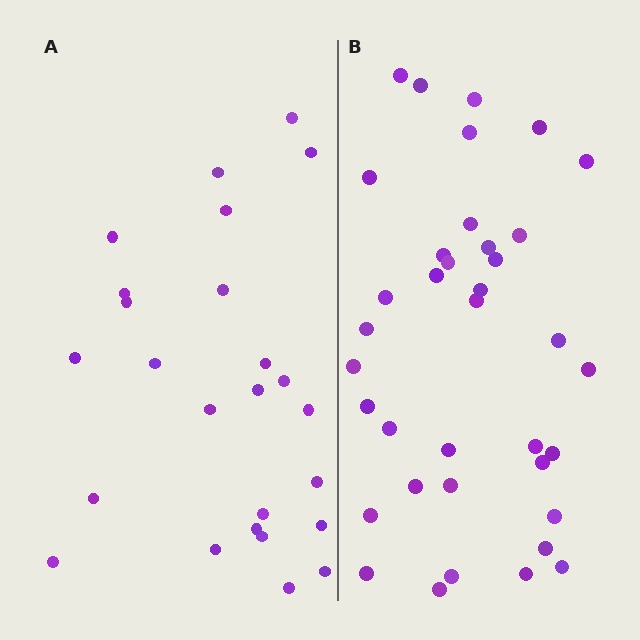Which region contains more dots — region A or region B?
Region B (the right region) has more dots.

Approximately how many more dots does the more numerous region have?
Region B has roughly 12 or so more dots than region A.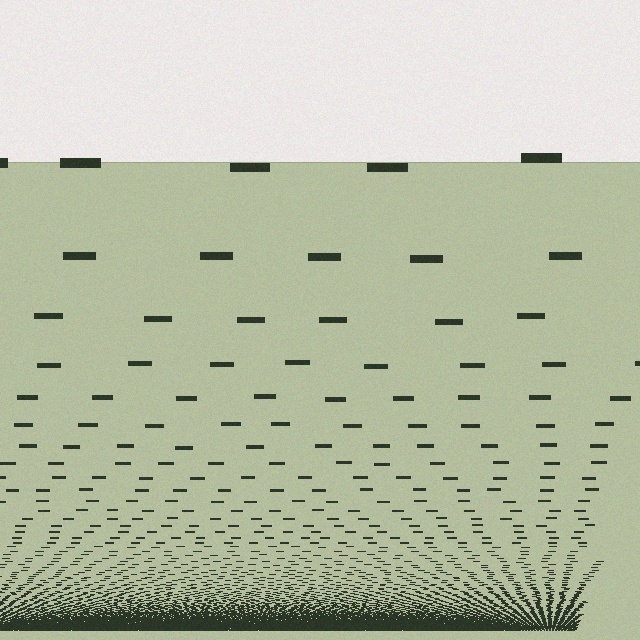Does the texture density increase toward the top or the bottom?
Density increases toward the bottom.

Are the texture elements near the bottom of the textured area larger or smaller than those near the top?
Smaller. The gradient is inverted — elements near the bottom are smaller and denser.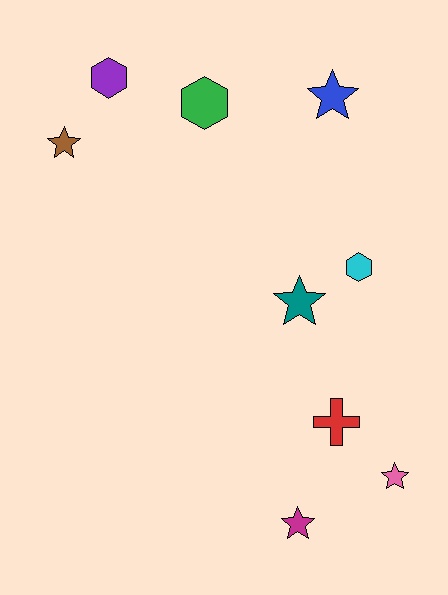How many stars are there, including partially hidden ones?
There are 5 stars.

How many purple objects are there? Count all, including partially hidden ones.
There is 1 purple object.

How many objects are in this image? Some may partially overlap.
There are 9 objects.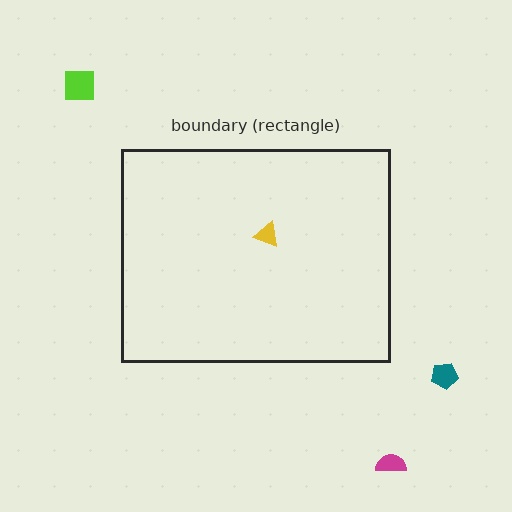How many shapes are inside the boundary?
1 inside, 3 outside.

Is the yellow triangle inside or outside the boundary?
Inside.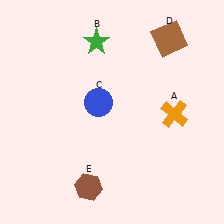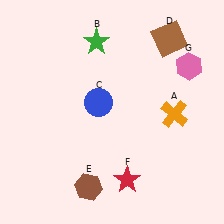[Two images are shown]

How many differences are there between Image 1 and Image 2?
There are 2 differences between the two images.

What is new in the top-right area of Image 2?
A pink hexagon (G) was added in the top-right area of Image 2.